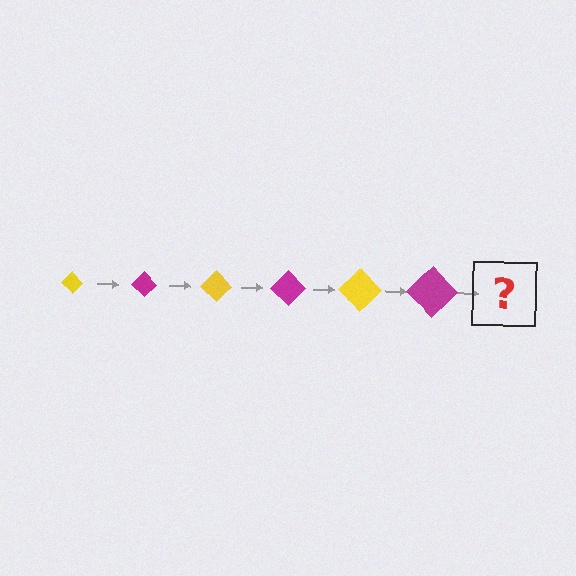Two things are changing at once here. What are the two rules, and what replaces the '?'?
The two rules are that the diamond grows larger each step and the color cycles through yellow and magenta. The '?' should be a yellow diamond, larger than the previous one.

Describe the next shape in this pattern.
It should be a yellow diamond, larger than the previous one.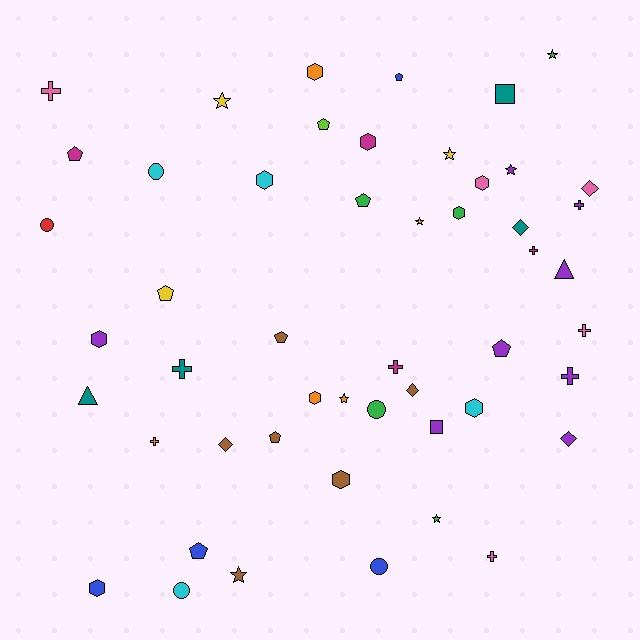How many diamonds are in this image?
There are 5 diamonds.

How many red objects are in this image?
There is 1 red object.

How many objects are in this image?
There are 50 objects.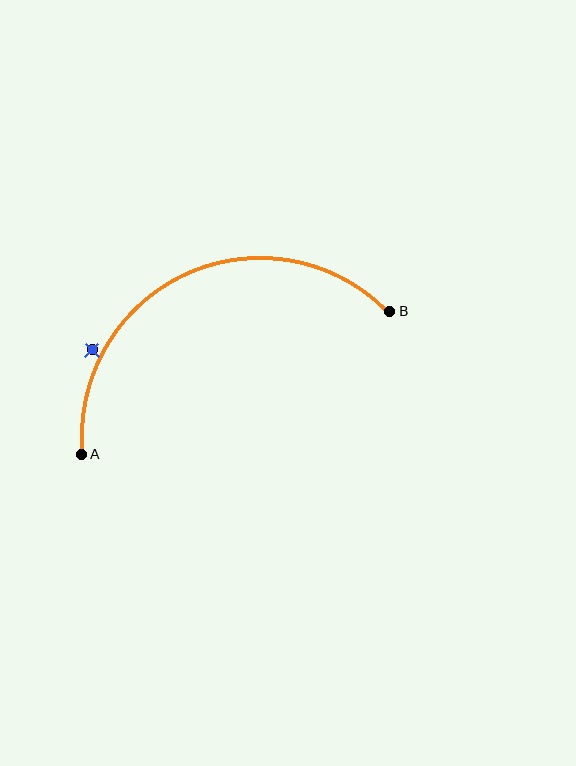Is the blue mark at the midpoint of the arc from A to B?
No — the blue mark does not lie on the arc at all. It sits slightly outside the curve.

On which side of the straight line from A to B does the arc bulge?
The arc bulges above the straight line connecting A and B.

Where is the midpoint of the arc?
The arc midpoint is the point on the curve farthest from the straight line joining A and B. It sits above that line.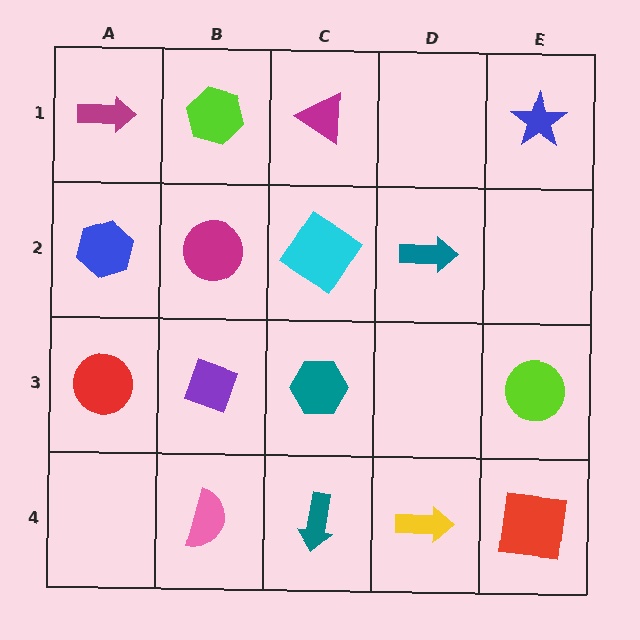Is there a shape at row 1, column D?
No, that cell is empty.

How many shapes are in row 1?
4 shapes.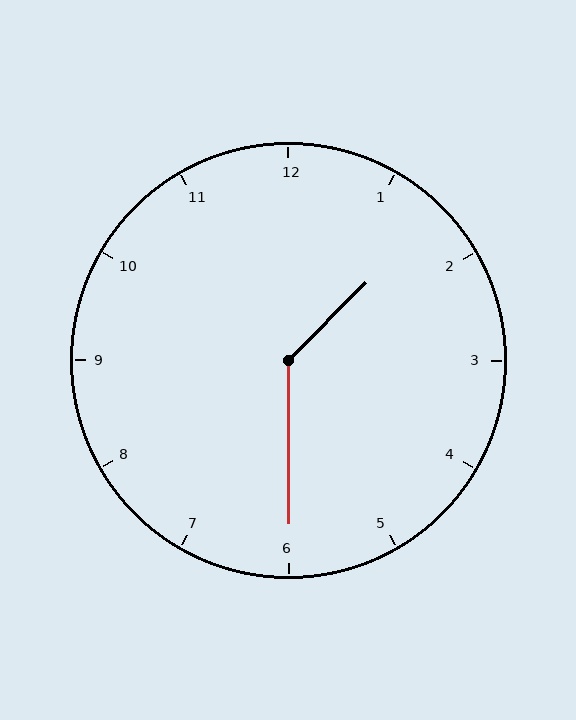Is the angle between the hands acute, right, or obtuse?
It is obtuse.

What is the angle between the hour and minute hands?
Approximately 135 degrees.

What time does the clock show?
1:30.